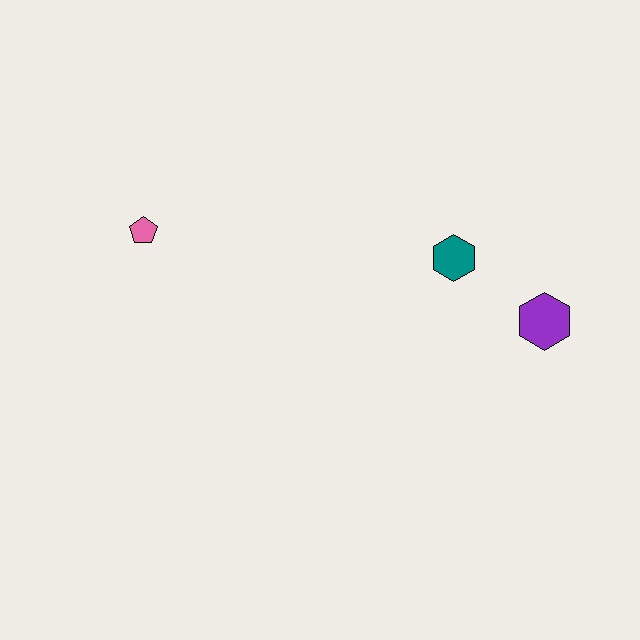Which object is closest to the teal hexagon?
The purple hexagon is closest to the teal hexagon.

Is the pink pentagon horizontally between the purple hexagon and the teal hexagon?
No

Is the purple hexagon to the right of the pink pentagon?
Yes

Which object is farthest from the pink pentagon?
The purple hexagon is farthest from the pink pentagon.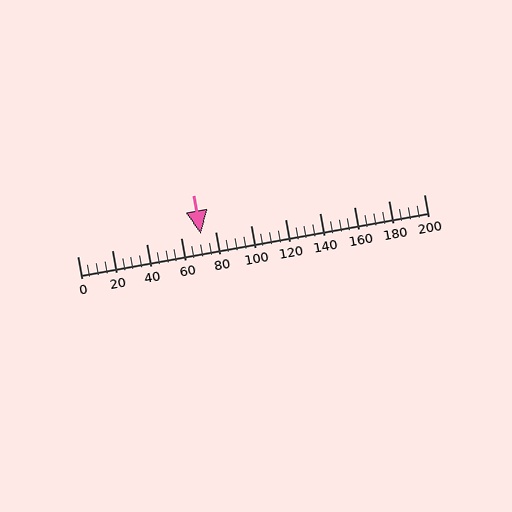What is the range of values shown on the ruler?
The ruler shows values from 0 to 200.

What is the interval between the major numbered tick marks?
The major tick marks are spaced 20 units apart.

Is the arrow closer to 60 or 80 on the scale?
The arrow is closer to 80.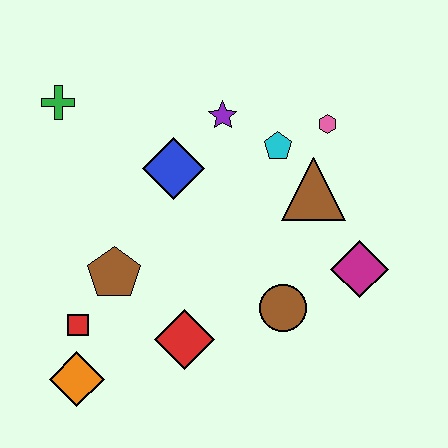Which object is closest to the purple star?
The cyan pentagon is closest to the purple star.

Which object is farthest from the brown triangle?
The orange diamond is farthest from the brown triangle.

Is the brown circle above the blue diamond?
No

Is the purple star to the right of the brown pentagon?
Yes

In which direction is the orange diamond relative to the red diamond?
The orange diamond is to the left of the red diamond.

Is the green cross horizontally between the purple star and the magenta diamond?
No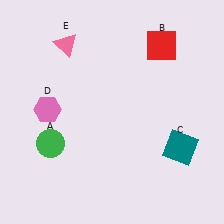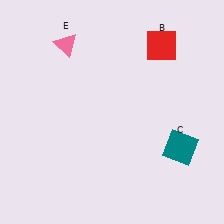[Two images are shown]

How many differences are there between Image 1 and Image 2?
There are 2 differences between the two images.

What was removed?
The green circle (A), the pink hexagon (D) were removed in Image 2.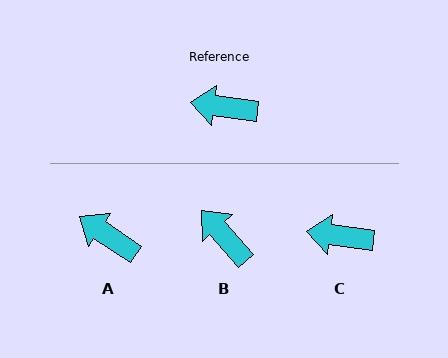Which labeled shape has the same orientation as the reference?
C.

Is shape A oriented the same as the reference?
No, it is off by about 26 degrees.